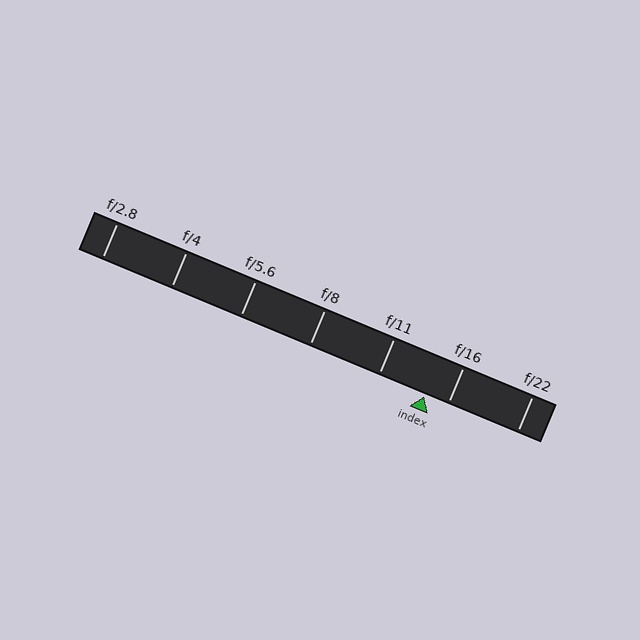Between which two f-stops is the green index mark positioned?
The index mark is between f/11 and f/16.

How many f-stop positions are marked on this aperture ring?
There are 7 f-stop positions marked.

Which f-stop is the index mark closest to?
The index mark is closest to f/16.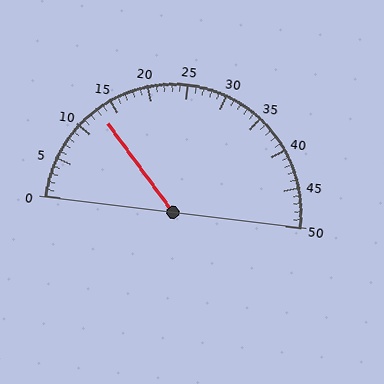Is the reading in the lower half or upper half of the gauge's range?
The reading is in the lower half of the range (0 to 50).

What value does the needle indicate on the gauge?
The needle indicates approximately 13.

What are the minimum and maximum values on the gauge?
The gauge ranges from 0 to 50.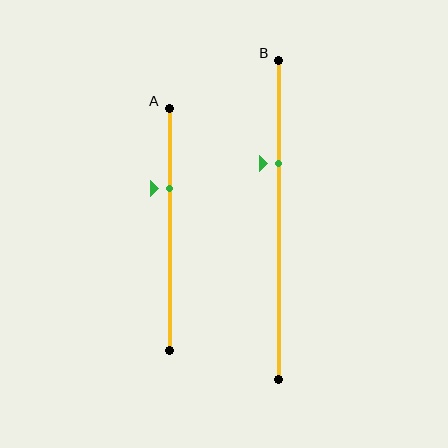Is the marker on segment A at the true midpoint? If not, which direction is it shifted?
No, the marker on segment A is shifted upward by about 17% of the segment length.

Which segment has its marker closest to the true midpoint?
Segment A has its marker closest to the true midpoint.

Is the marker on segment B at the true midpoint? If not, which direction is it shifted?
No, the marker on segment B is shifted upward by about 18% of the segment length.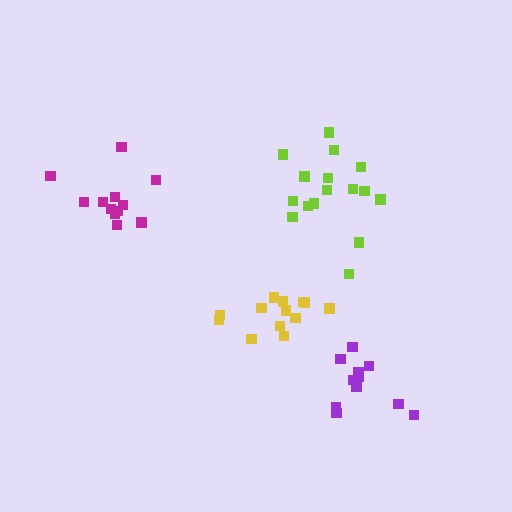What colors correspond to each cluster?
The clusters are colored: purple, lime, magenta, yellow.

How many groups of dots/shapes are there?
There are 4 groups.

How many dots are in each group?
Group 1: 11 dots, Group 2: 16 dots, Group 3: 12 dots, Group 4: 13 dots (52 total).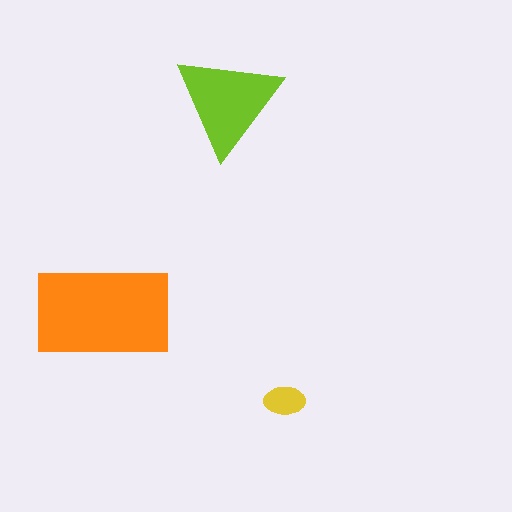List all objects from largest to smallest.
The orange rectangle, the lime triangle, the yellow ellipse.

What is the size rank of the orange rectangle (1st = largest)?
1st.